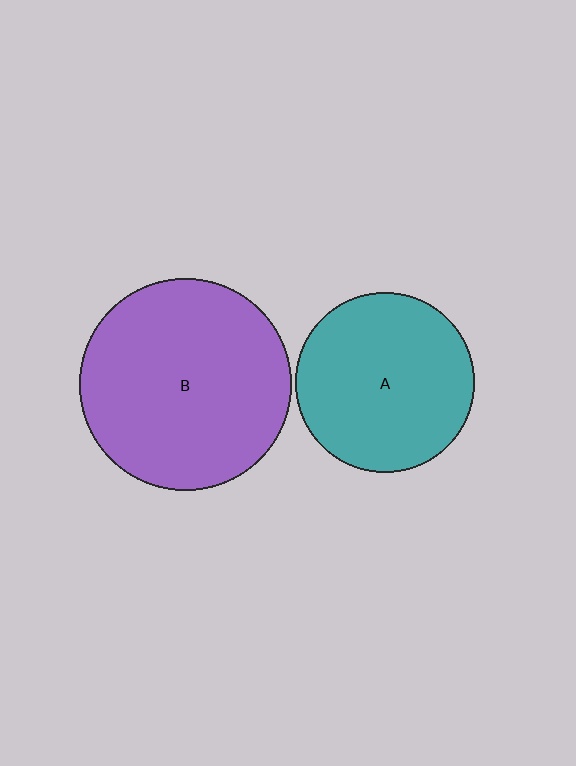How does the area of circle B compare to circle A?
Approximately 1.4 times.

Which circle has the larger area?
Circle B (purple).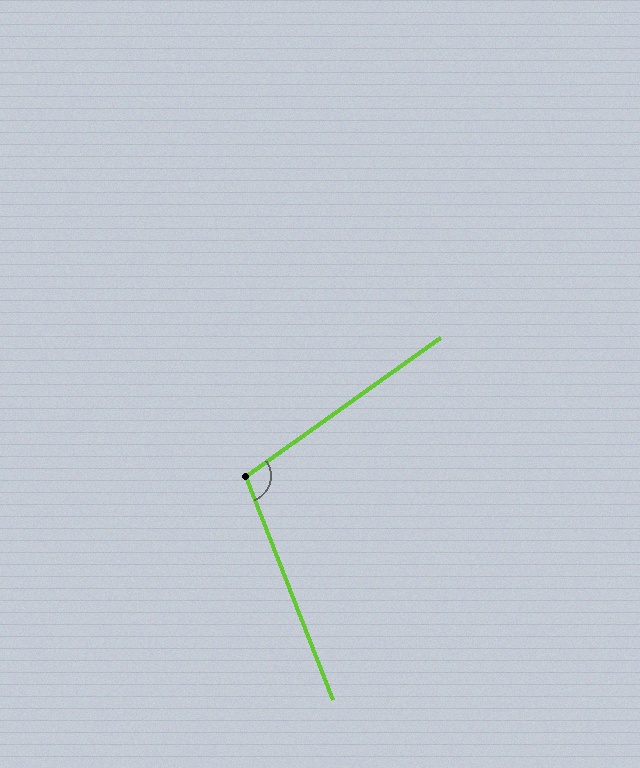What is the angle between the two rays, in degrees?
Approximately 104 degrees.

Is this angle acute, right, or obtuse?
It is obtuse.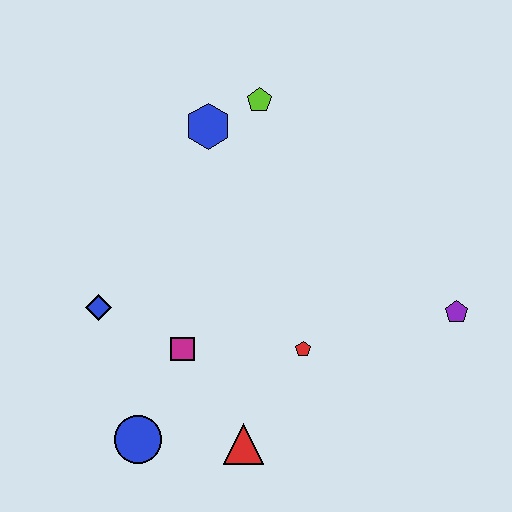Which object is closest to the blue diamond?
The magenta square is closest to the blue diamond.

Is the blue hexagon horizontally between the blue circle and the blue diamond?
No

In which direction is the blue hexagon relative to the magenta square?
The blue hexagon is above the magenta square.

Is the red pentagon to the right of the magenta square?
Yes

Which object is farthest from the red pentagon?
The lime pentagon is farthest from the red pentagon.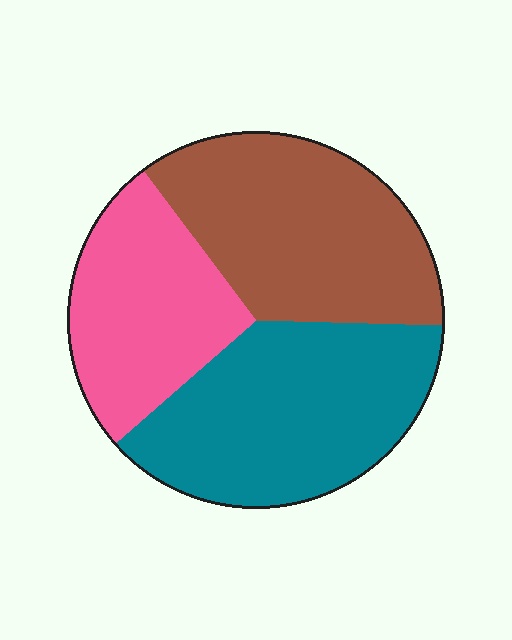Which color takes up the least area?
Pink, at roughly 25%.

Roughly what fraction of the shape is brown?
Brown takes up about three eighths (3/8) of the shape.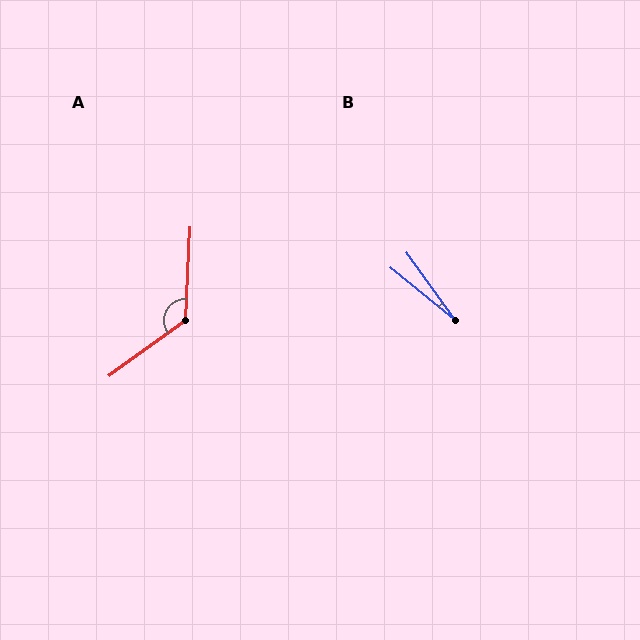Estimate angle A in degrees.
Approximately 129 degrees.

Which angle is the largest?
A, at approximately 129 degrees.